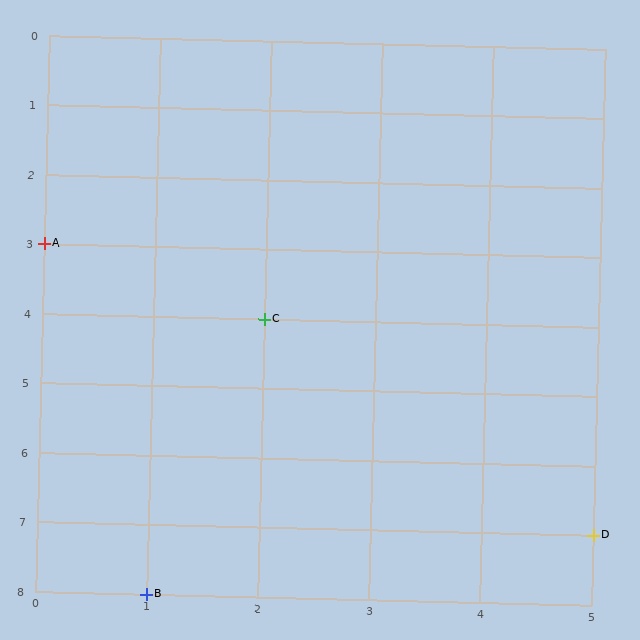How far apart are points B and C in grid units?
Points B and C are 1 column and 4 rows apart (about 4.1 grid units diagonally).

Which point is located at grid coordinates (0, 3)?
Point A is at (0, 3).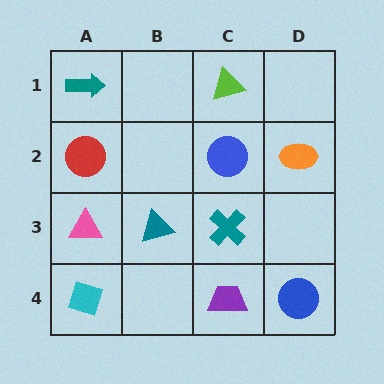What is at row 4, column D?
A blue circle.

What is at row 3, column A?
A pink triangle.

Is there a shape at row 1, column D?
No, that cell is empty.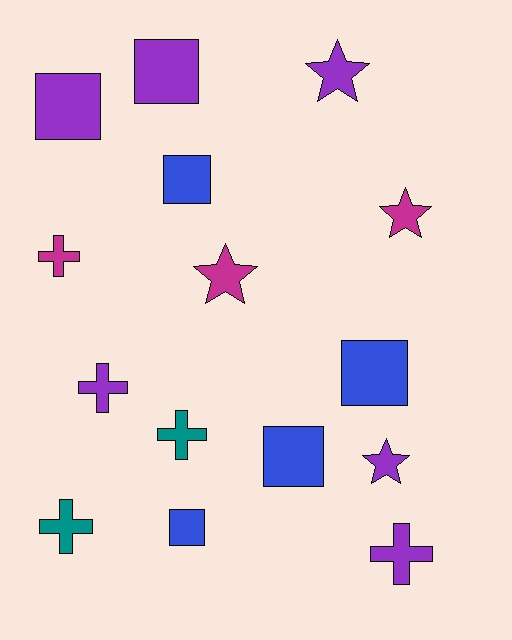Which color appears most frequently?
Purple, with 6 objects.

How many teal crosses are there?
There are 2 teal crosses.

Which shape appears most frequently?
Square, with 6 objects.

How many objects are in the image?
There are 15 objects.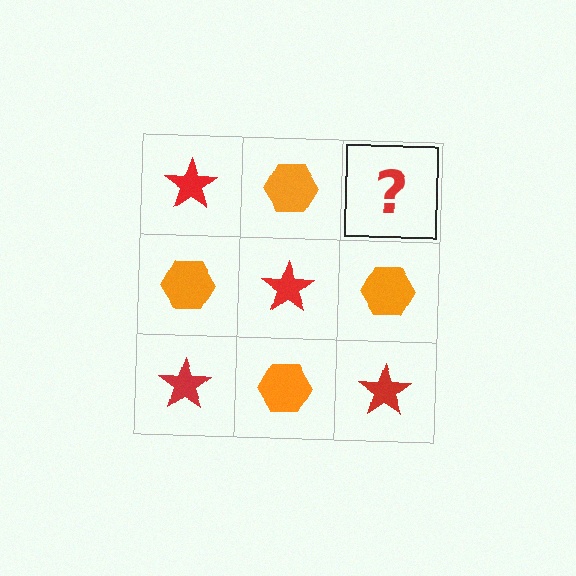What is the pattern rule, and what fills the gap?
The rule is that it alternates red star and orange hexagon in a checkerboard pattern. The gap should be filled with a red star.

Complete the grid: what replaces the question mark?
The question mark should be replaced with a red star.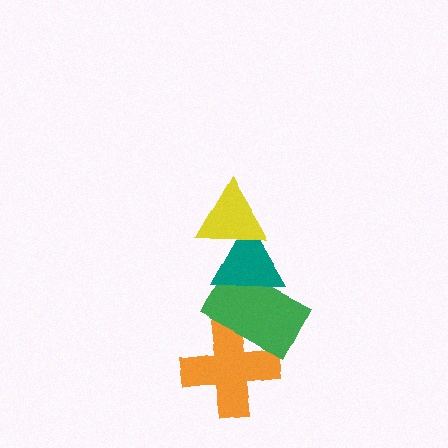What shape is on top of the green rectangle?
The teal triangle is on top of the green rectangle.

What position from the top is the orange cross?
The orange cross is 4th from the top.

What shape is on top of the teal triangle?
The yellow triangle is on top of the teal triangle.